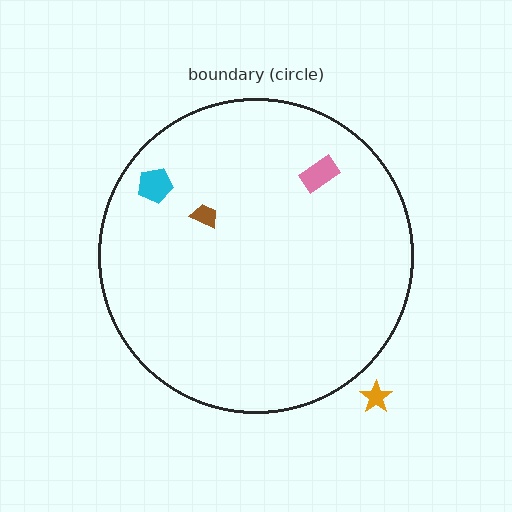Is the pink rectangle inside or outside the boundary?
Inside.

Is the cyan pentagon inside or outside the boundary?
Inside.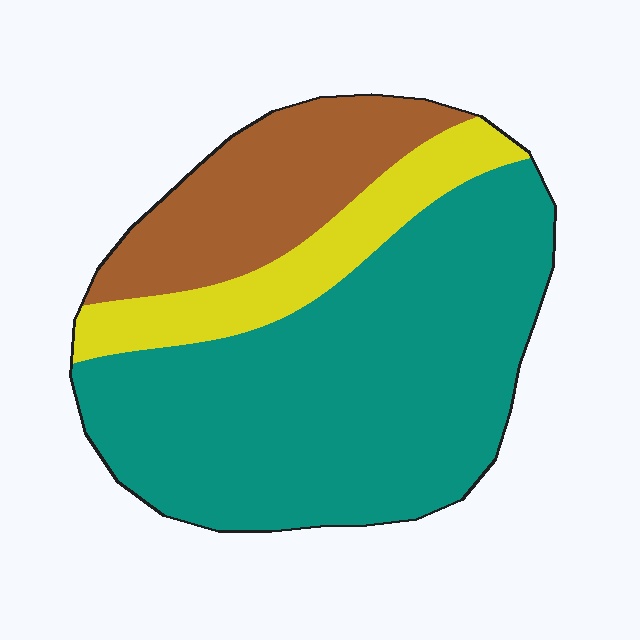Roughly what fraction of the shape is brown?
Brown takes up about one fifth (1/5) of the shape.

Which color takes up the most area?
Teal, at roughly 60%.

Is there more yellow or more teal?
Teal.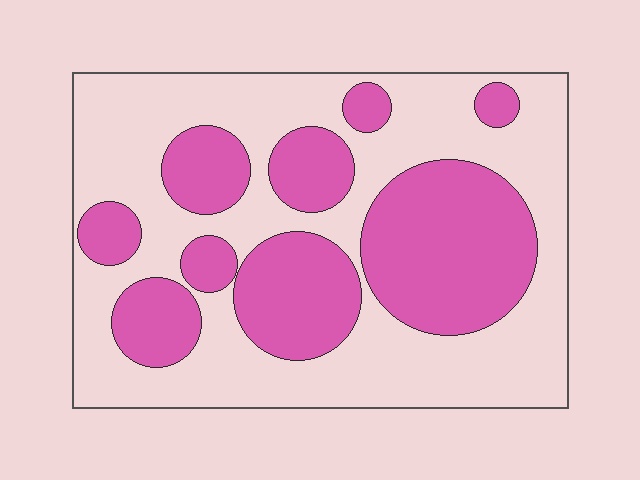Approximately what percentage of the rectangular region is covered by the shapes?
Approximately 40%.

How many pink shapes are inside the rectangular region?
9.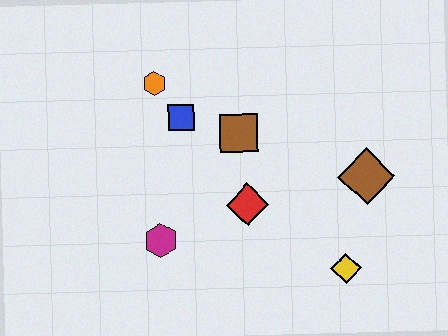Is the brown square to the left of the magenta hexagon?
No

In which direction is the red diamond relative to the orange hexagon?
The red diamond is below the orange hexagon.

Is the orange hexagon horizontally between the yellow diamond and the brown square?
No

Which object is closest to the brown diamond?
The yellow diamond is closest to the brown diamond.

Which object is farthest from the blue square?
The yellow diamond is farthest from the blue square.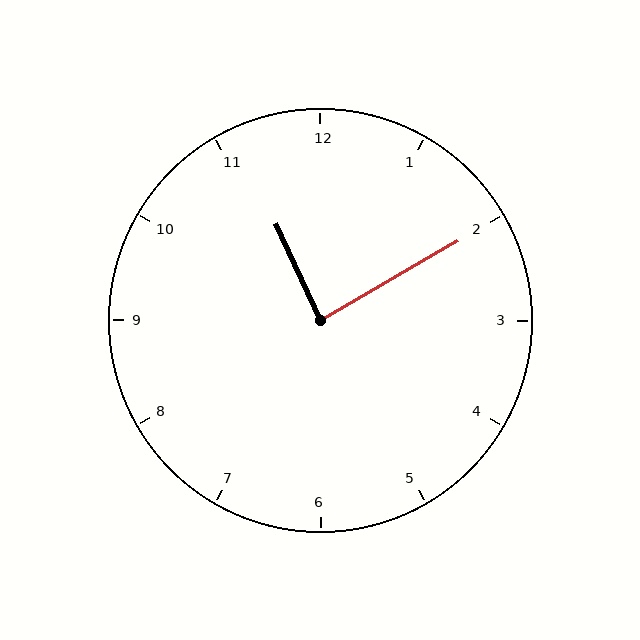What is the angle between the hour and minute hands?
Approximately 85 degrees.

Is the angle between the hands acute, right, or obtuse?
It is right.